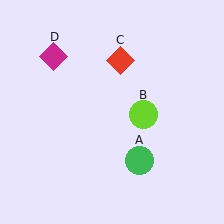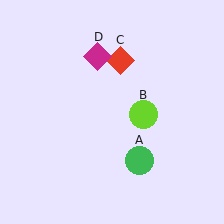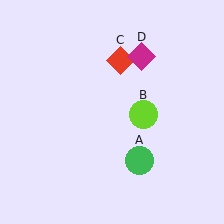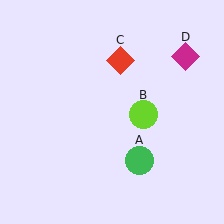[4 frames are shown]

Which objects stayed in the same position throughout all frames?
Green circle (object A) and lime circle (object B) and red diamond (object C) remained stationary.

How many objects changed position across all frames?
1 object changed position: magenta diamond (object D).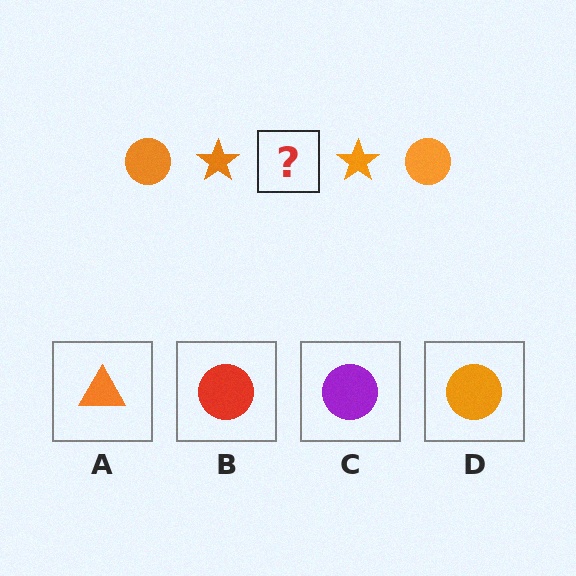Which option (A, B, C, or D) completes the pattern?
D.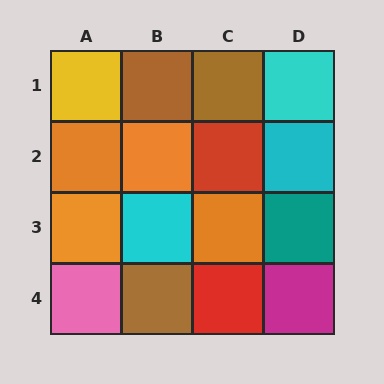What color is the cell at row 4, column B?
Brown.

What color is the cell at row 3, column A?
Orange.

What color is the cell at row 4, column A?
Pink.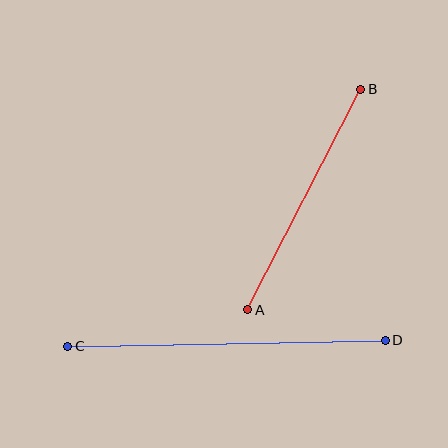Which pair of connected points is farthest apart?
Points C and D are farthest apart.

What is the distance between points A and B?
The distance is approximately 248 pixels.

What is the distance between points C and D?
The distance is approximately 318 pixels.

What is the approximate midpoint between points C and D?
The midpoint is at approximately (227, 343) pixels.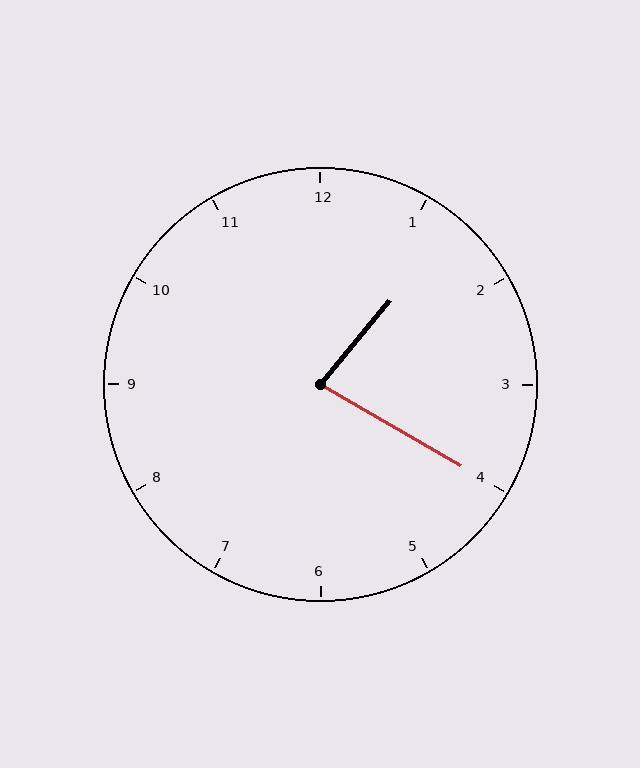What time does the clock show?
1:20.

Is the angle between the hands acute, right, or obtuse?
It is acute.